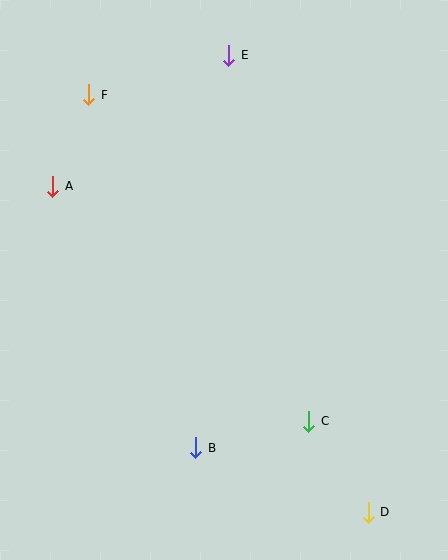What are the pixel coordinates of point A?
Point A is at (53, 186).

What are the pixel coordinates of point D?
Point D is at (368, 512).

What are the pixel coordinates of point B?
Point B is at (196, 448).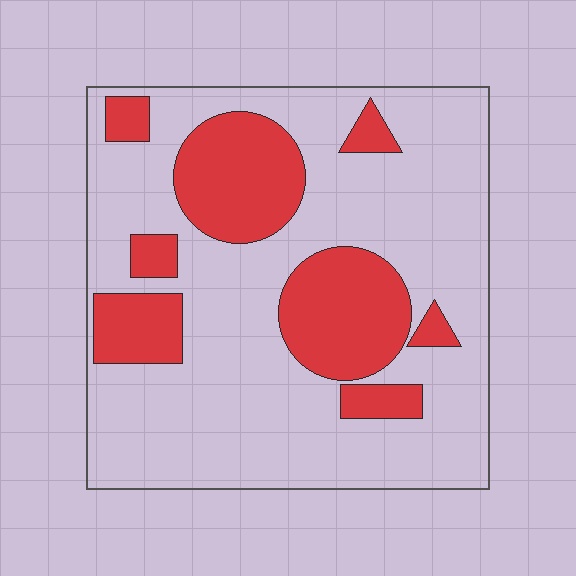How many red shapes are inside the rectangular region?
8.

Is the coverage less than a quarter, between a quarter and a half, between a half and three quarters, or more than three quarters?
Between a quarter and a half.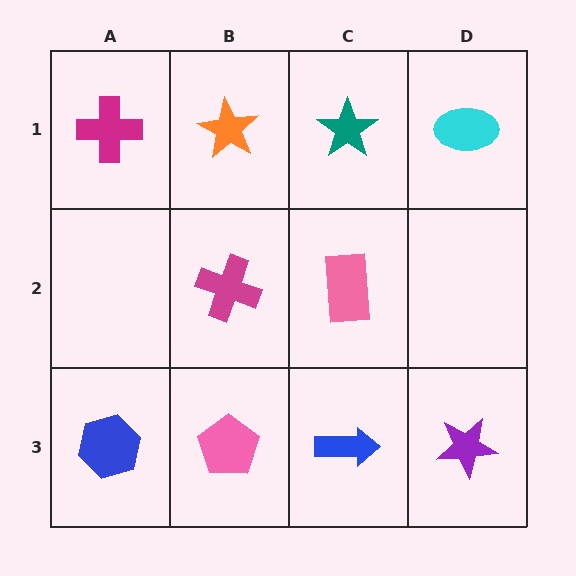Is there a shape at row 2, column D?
No, that cell is empty.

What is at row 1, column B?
An orange star.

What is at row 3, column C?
A blue arrow.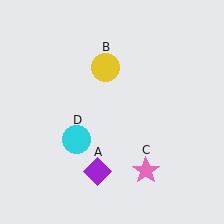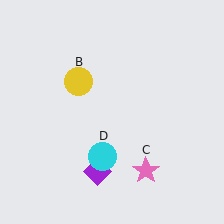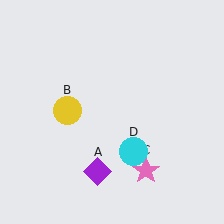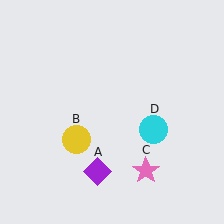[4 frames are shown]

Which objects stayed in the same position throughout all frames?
Purple diamond (object A) and pink star (object C) remained stationary.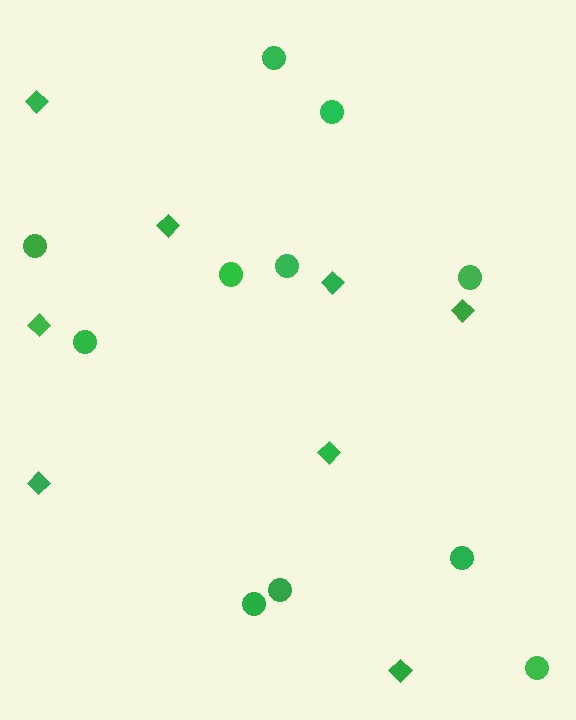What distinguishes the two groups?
There are 2 groups: one group of diamonds (8) and one group of circles (11).